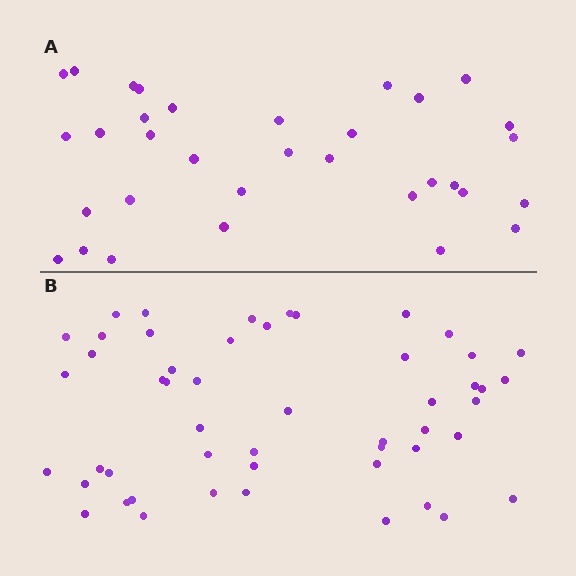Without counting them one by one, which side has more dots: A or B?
Region B (the bottom region) has more dots.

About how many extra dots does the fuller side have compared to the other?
Region B has approximately 20 more dots than region A.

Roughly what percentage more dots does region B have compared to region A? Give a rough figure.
About 55% more.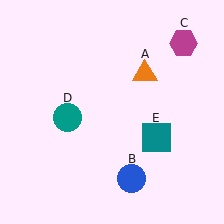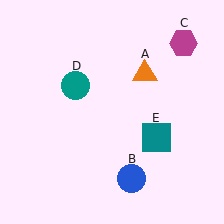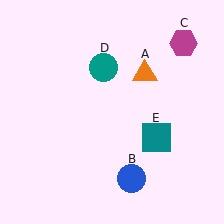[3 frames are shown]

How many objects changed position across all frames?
1 object changed position: teal circle (object D).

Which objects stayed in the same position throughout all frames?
Orange triangle (object A) and blue circle (object B) and magenta hexagon (object C) and teal square (object E) remained stationary.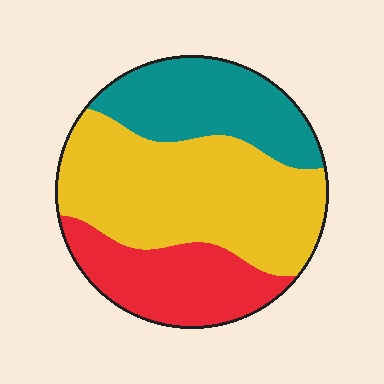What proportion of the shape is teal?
Teal covers 26% of the shape.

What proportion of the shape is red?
Red takes up about one quarter (1/4) of the shape.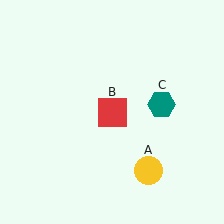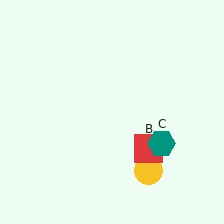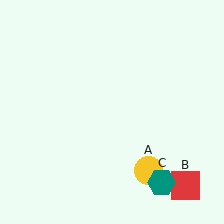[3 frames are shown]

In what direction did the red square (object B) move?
The red square (object B) moved down and to the right.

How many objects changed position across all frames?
2 objects changed position: red square (object B), teal hexagon (object C).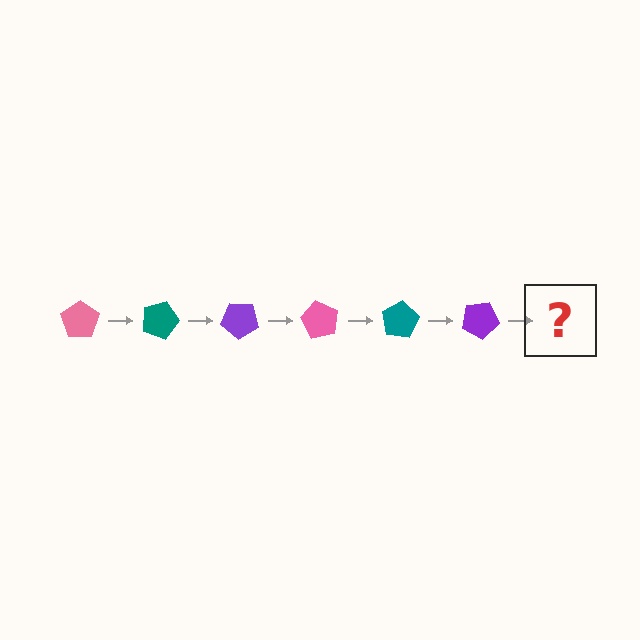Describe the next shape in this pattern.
It should be a pink pentagon, rotated 120 degrees from the start.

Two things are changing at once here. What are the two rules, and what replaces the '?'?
The two rules are that it rotates 20 degrees each step and the color cycles through pink, teal, and purple. The '?' should be a pink pentagon, rotated 120 degrees from the start.